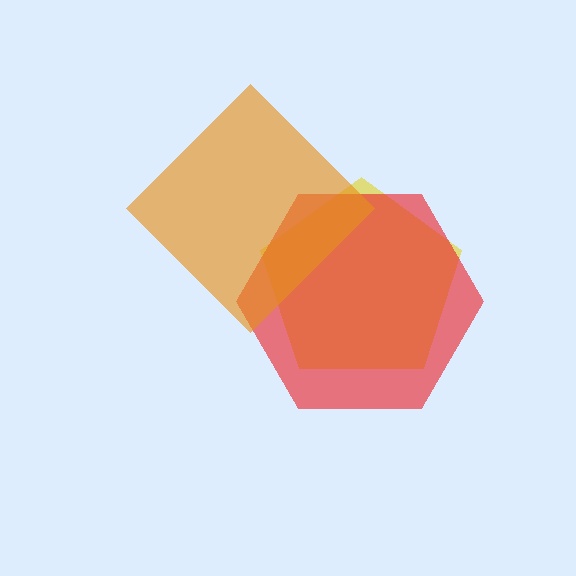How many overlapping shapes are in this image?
There are 3 overlapping shapes in the image.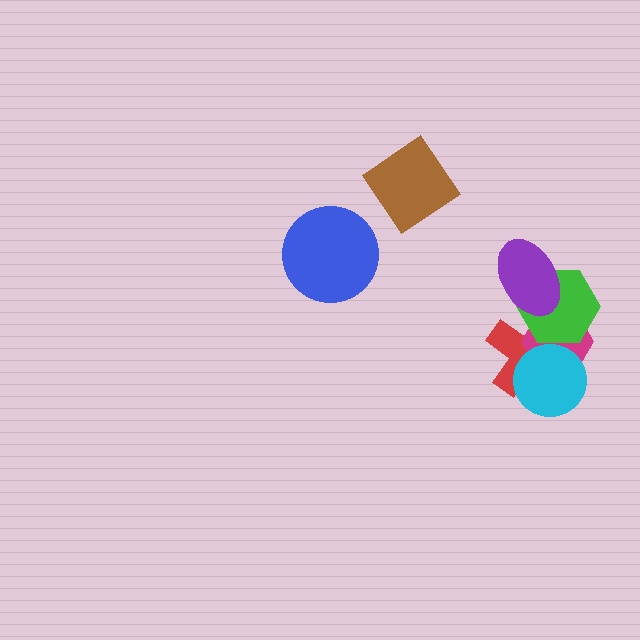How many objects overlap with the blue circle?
0 objects overlap with the blue circle.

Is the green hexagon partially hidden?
Yes, it is partially covered by another shape.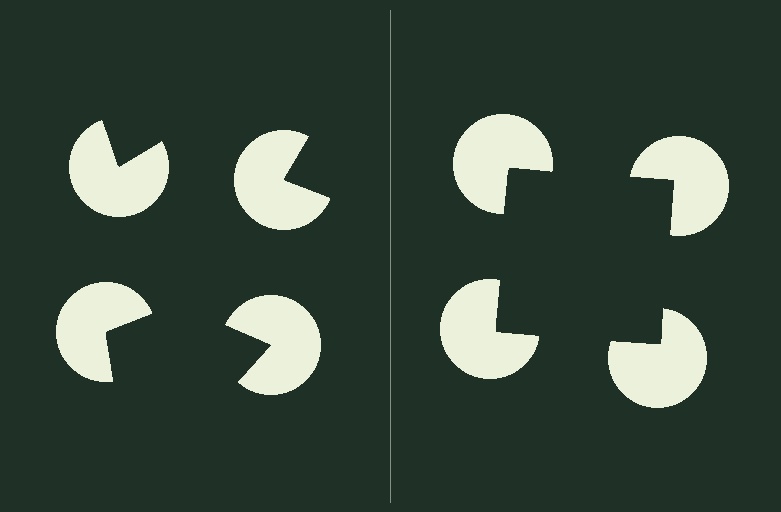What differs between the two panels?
The pac-man discs are positioned identically on both sides; only the wedge orientations differ. On the right they align to a square; on the left they are misaligned.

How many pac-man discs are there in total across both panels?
8 — 4 on each side.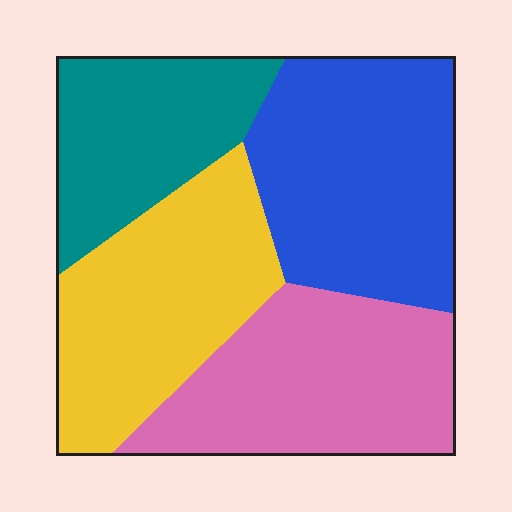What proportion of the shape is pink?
Pink takes up between a quarter and a half of the shape.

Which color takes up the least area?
Teal, at roughly 20%.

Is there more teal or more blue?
Blue.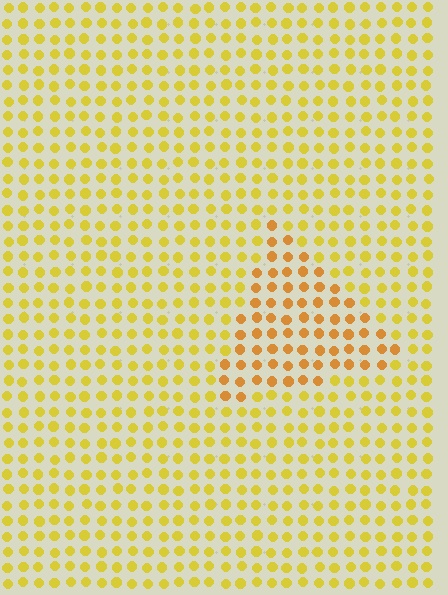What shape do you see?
I see a triangle.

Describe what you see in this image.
The image is filled with small yellow elements in a uniform arrangement. A triangle-shaped region is visible where the elements are tinted to a slightly different hue, forming a subtle color boundary.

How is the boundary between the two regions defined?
The boundary is defined purely by a slight shift in hue (about 24 degrees). Spacing, size, and orientation are identical on both sides.